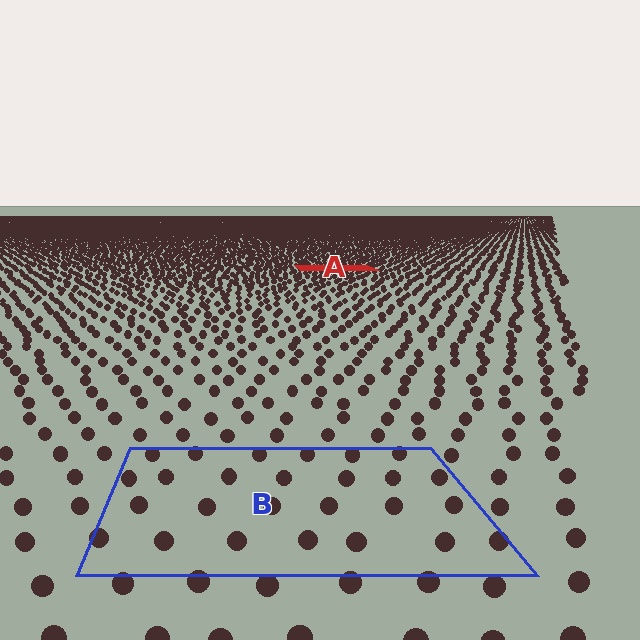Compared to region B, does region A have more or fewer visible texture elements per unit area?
Region A has more texture elements per unit area — they are packed more densely because it is farther away.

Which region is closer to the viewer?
Region B is closer. The texture elements there are larger and more spread out.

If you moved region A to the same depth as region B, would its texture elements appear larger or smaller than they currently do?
They would appear larger. At a closer depth, the same texture elements are projected at a bigger on-screen size.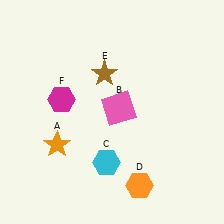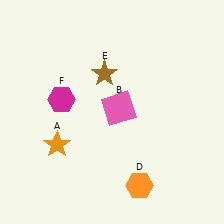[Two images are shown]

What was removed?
The cyan hexagon (C) was removed in Image 2.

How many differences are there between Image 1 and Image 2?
There is 1 difference between the two images.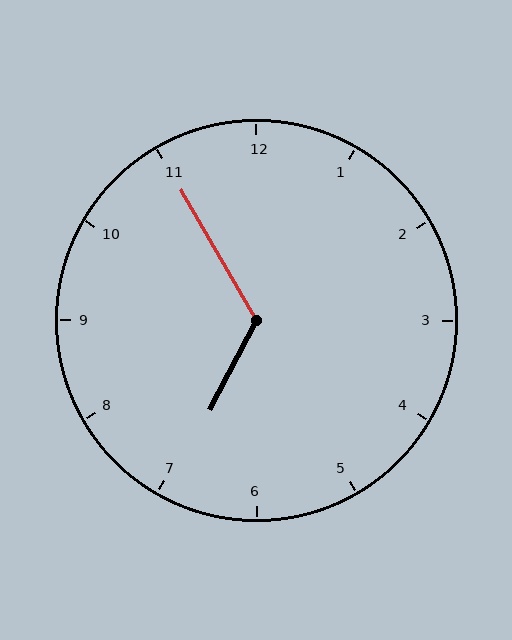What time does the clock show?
6:55.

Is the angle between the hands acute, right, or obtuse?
It is obtuse.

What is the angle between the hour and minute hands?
Approximately 122 degrees.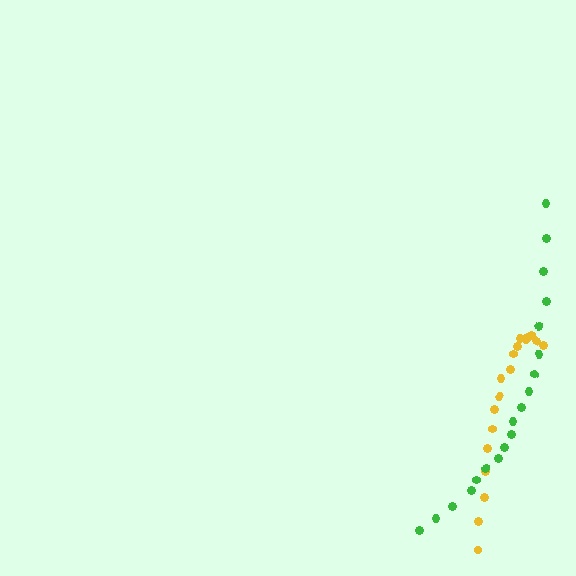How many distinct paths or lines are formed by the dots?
There are 2 distinct paths.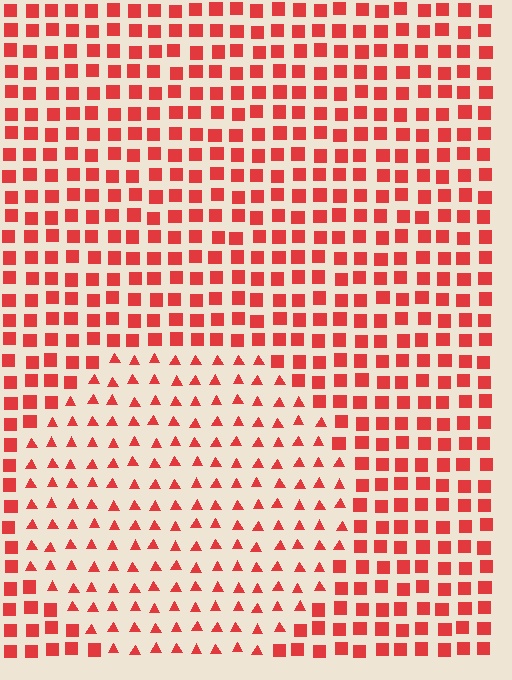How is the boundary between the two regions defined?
The boundary is defined by a change in element shape: triangles inside vs. squares outside. All elements share the same color and spacing.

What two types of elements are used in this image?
The image uses triangles inside the circle region and squares outside it.